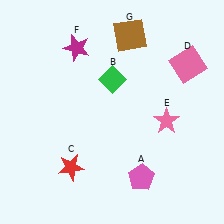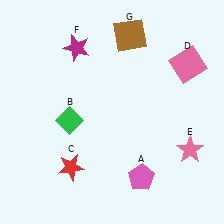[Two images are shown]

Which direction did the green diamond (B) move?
The green diamond (B) moved left.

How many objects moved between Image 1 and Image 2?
2 objects moved between the two images.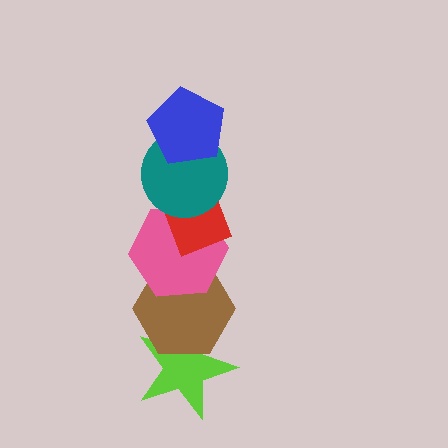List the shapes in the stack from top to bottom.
From top to bottom: the blue pentagon, the teal circle, the red rectangle, the pink hexagon, the brown hexagon, the lime star.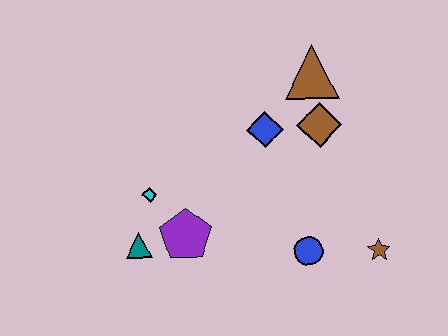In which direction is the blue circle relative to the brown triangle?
The blue circle is below the brown triangle.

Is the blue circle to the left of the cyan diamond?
No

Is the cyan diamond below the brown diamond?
Yes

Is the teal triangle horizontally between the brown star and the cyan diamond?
No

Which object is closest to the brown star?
The blue circle is closest to the brown star.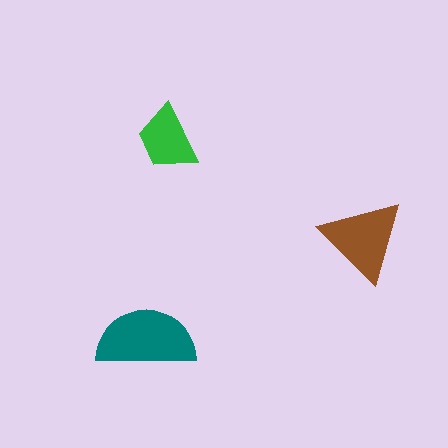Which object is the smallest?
The green trapezoid.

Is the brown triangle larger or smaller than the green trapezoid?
Larger.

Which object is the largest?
The teal semicircle.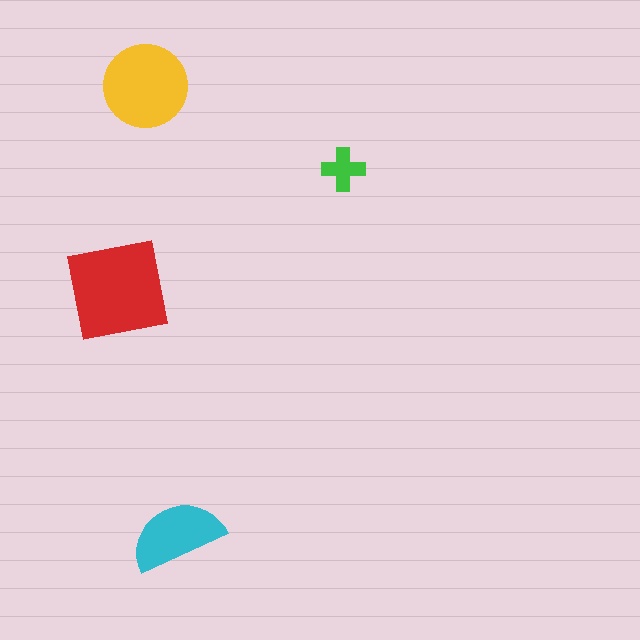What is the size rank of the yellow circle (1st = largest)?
2nd.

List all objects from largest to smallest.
The red square, the yellow circle, the cyan semicircle, the green cross.